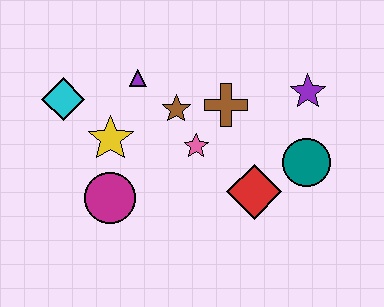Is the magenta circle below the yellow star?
Yes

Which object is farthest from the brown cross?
The cyan diamond is farthest from the brown cross.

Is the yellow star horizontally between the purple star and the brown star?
No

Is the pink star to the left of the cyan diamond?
No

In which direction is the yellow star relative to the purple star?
The yellow star is to the left of the purple star.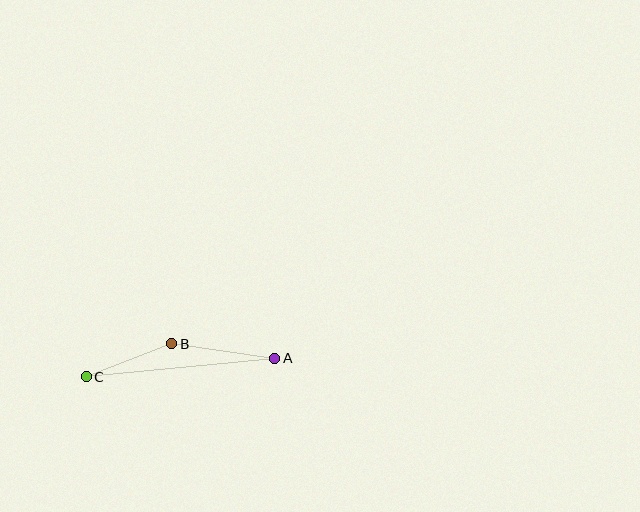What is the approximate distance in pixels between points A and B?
The distance between A and B is approximately 104 pixels.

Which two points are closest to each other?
Points B and C are closest to each other.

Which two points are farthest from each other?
Points A and C are farthest from each other.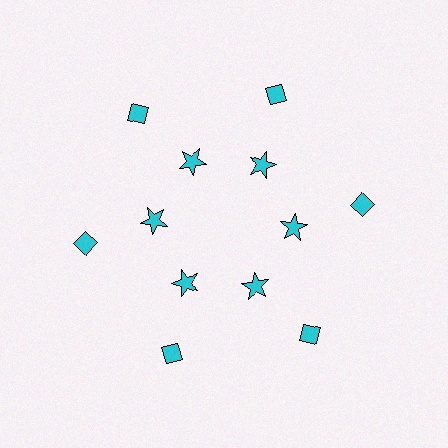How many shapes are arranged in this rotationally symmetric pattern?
There are 12 shapes, arranged in 6 groups of 2.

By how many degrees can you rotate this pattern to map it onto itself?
The pattern maps onto itself every 60 degrees of rotation.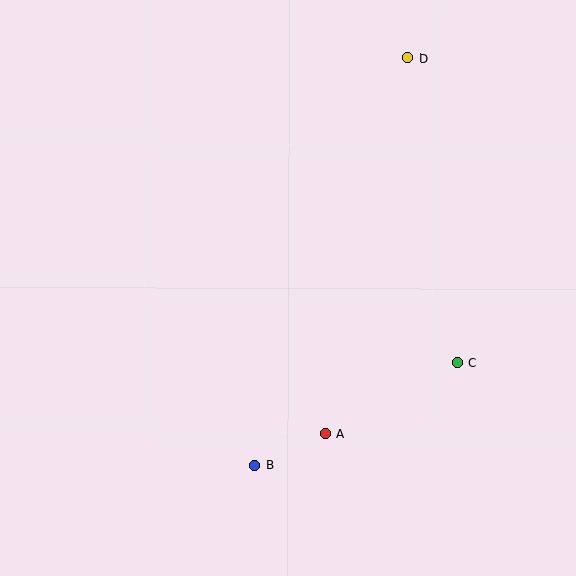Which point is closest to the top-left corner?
Point D is closest to the top-left corner.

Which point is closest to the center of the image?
Point A at (326, 434) is closest to the center.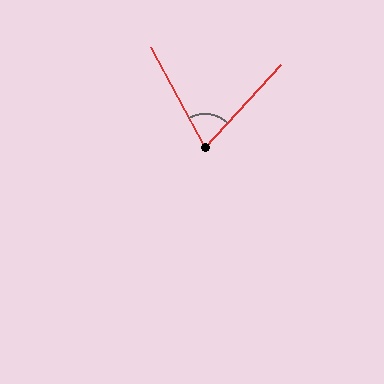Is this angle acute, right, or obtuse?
It is acute.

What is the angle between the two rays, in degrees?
Approximately 71 degrees.